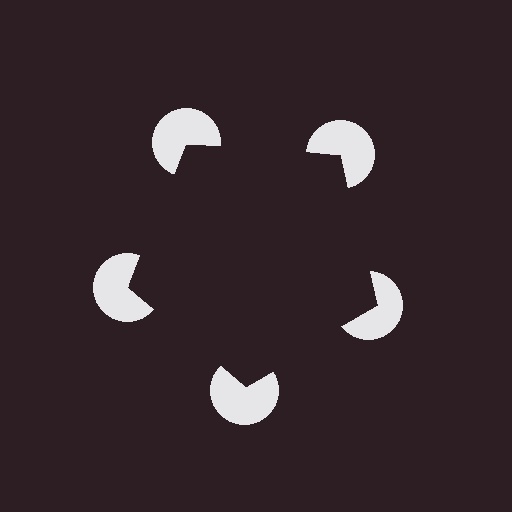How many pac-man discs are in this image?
There are 5 — one at each vertex of the illusory pentagon.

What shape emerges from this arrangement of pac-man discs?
An illusory pentagon — its edges are inferred from the aligned wedge cuts in the pac-man discs, not physically drawn.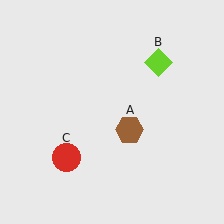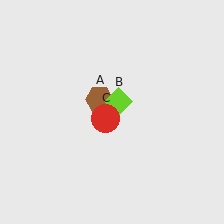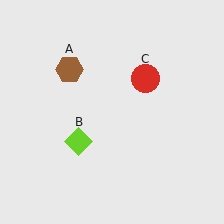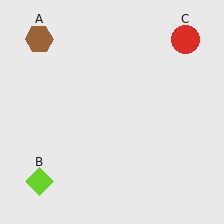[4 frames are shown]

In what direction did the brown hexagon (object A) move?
The brown hexagon (object A) moved up and to the left.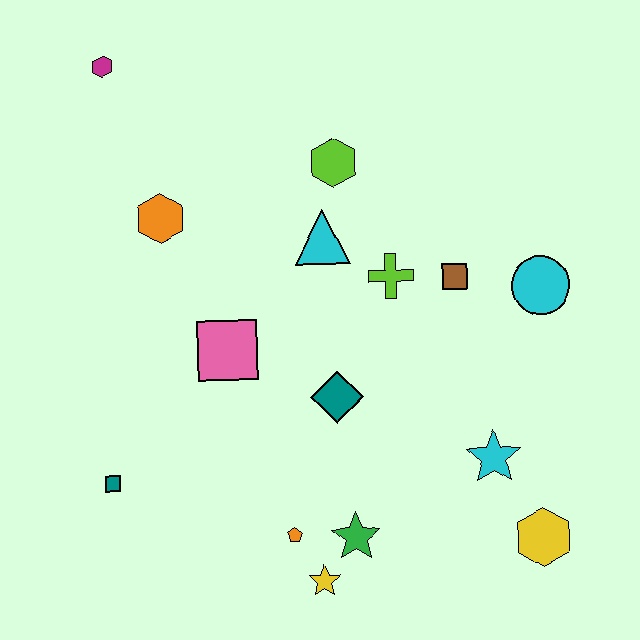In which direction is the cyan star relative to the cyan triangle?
The cyan star is below the cyan triangle.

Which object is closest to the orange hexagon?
The pink square is closest to the orange hexagon.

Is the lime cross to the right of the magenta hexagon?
Yes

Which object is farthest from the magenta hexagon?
The yellow hexagon is farthest from the magenta hexagon.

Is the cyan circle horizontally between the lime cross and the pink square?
No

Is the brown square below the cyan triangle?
Yes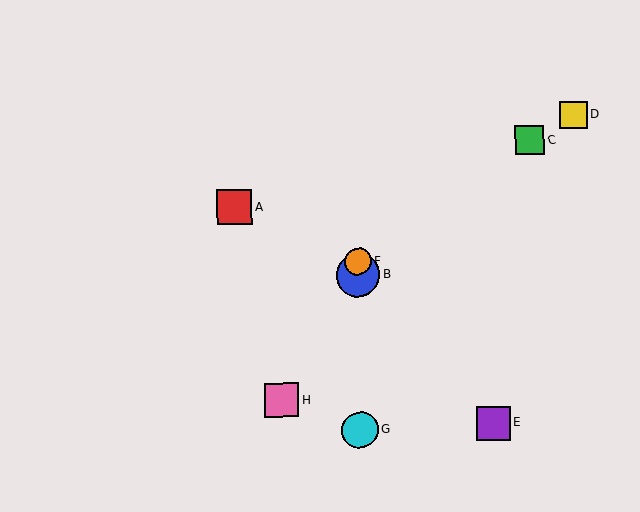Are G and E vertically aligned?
No, G is at x≈360 and E is at x≈494.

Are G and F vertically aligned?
Yes, both are at x≈360.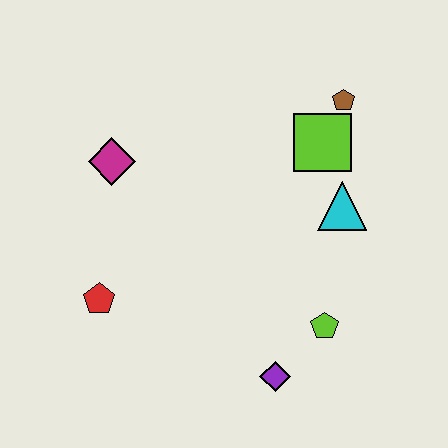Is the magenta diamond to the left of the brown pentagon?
Yes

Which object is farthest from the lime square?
The red pentagon is farthest from the lime square.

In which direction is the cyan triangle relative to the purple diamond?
The cyan triangle is above the purple diamond.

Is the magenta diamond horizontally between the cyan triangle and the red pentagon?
Yes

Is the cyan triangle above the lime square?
No